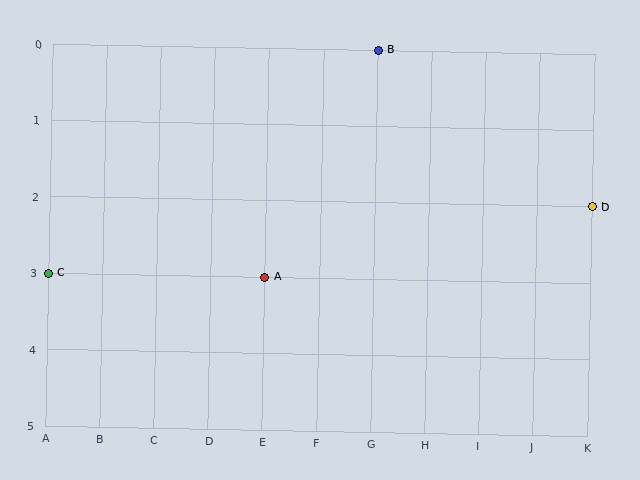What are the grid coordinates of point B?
Point B is at grid coordinates (G, 0).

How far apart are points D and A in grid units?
Points D and A are 6 columns and 1 row apart (about 6.1 grid units diagonally).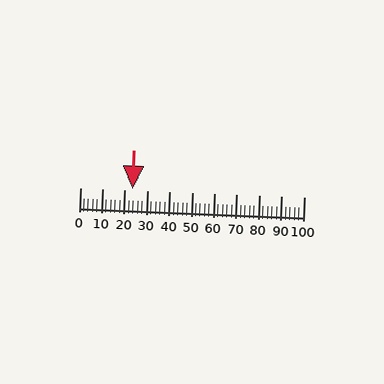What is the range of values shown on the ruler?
The ruler shows values from 0 to 100.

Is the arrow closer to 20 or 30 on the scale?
The arrow is closer to 20.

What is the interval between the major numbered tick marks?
The major tick marks are spaced 10 units apart.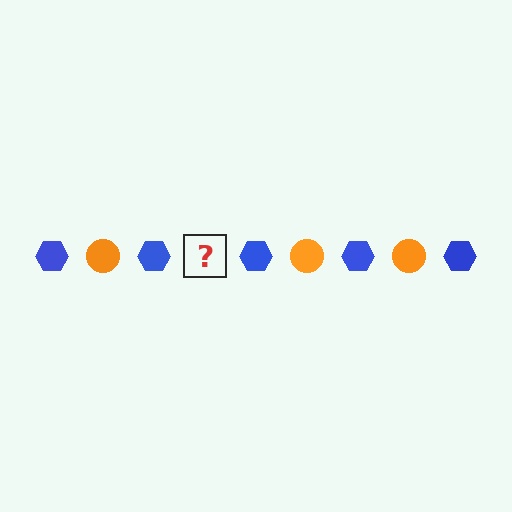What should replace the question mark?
The question mark should be replaced with an orange circle.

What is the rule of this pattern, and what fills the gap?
The rule is that the pattern alternates between blue hexagon and orange circle. The gap should be filled with an orange circle.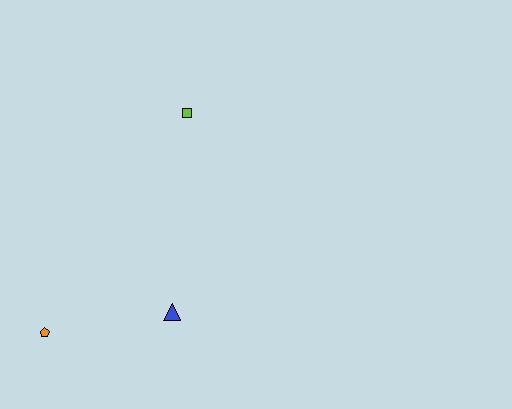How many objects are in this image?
There are 3 objects.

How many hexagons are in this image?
There are no hexagons.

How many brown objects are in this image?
There are no brown objects.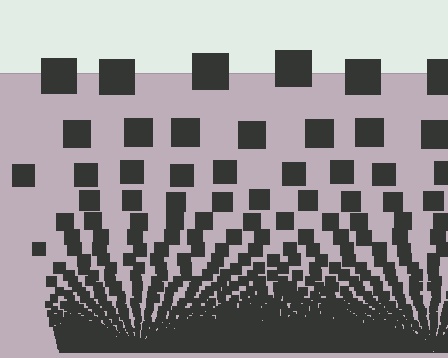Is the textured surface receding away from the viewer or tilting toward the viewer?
The surface appears to tilt toward the viewer. Texture elements get larger and sparser toward the top.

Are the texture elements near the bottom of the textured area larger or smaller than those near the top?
Smaller. The gradient is inverted — elements near the bottom are smaller and denser.